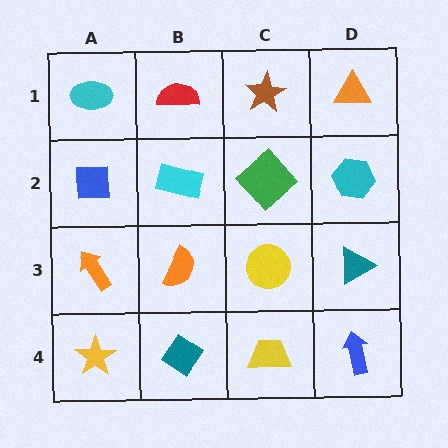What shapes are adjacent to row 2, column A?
A cyan ellipse (row 1, column A), an orange arrow (row 3, column A), a cyan rectangle (row 2, column B).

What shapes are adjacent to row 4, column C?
A yellow circle (row 3, column C), a teal diamond (row 4, column B), a blue arrow (row 4, column D).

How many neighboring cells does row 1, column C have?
3.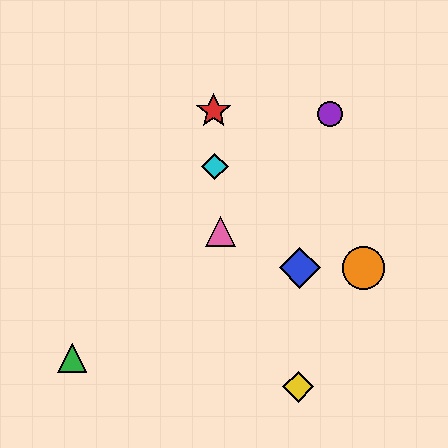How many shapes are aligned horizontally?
2 shapes (the blue diamond, the orange circle) are aligned horizontally.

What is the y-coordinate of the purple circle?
The purple circle is at y≈114.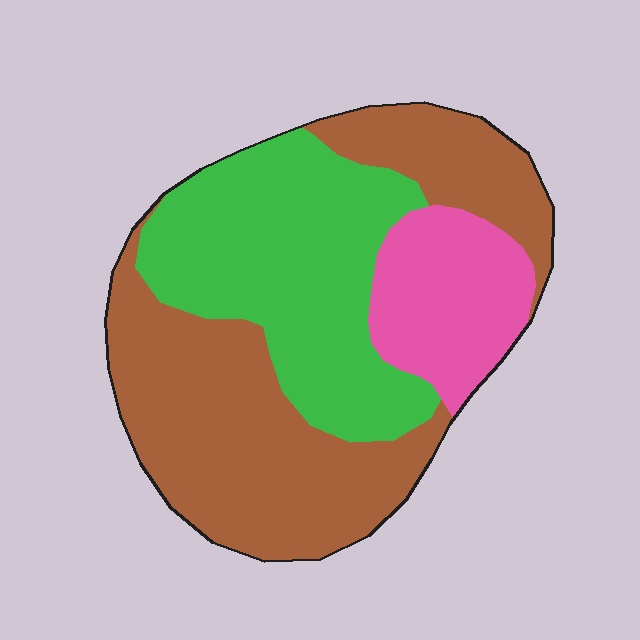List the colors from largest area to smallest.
From largest to smallest: brown, green, pink.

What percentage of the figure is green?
Green covers around 35% of the figure.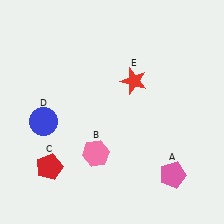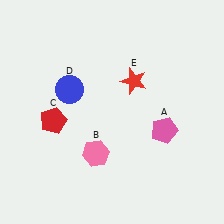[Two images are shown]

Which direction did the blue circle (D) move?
The blue circle (D) moved up.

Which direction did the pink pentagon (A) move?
The pink pentagon (A) moved up.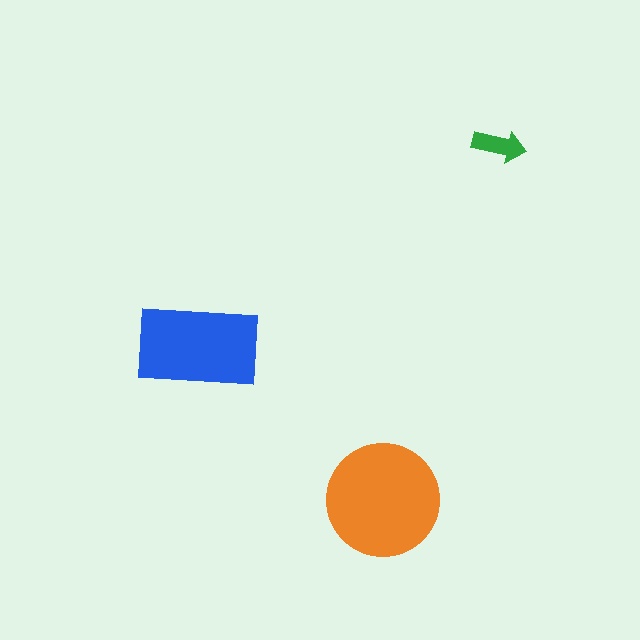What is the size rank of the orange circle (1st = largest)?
1st.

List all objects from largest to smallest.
The orange circle, the blue rectangle, the green arrow.